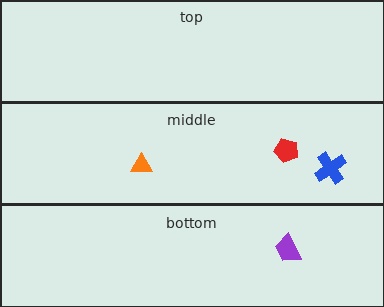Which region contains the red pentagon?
The middle region.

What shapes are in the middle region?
The orange triangle, the blue cross, the red pentagon.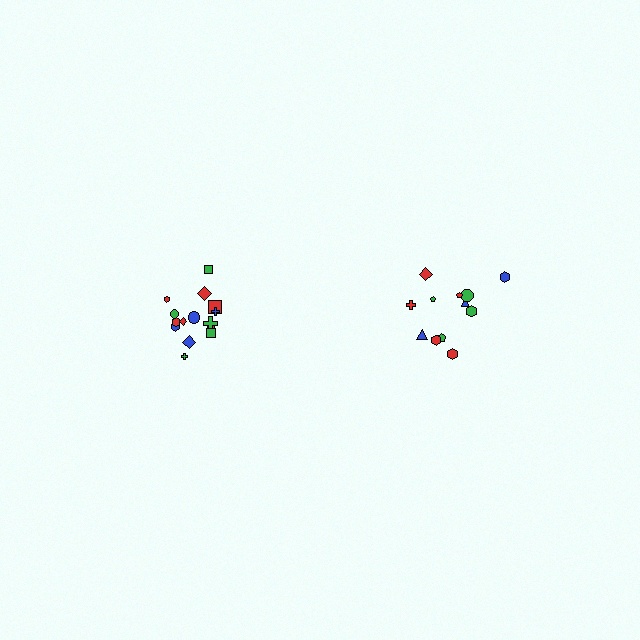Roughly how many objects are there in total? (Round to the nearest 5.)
Roughly 25 objects in total.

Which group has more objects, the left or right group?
The left group.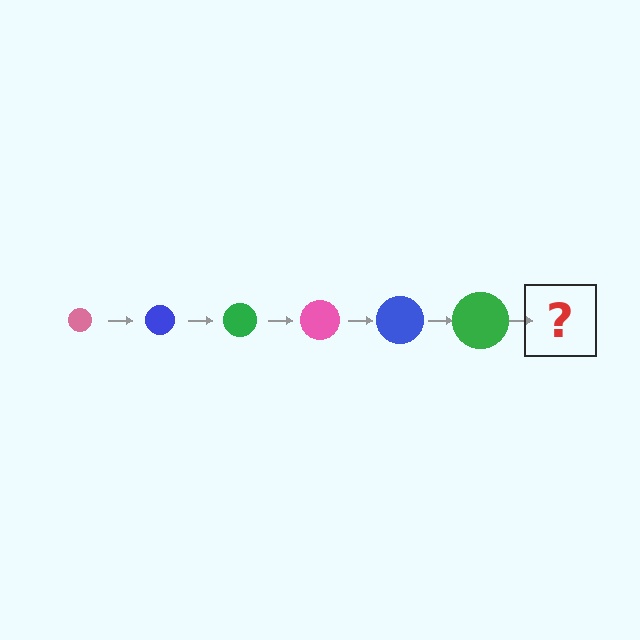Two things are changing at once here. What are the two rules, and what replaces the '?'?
The two rules are that the circle grows larger each step and the color cycles through pink, blue, and green. The '?' should be a pink circle, larger than the previous one.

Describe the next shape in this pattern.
It should be a pink circle, larger than the previous one.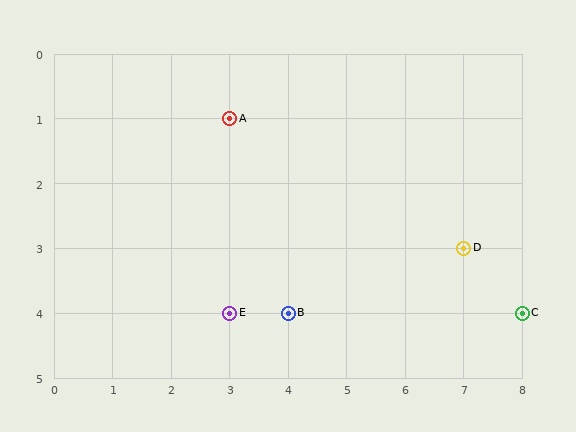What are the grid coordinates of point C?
Point C is at grid coordinates (8, 4).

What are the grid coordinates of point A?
Point A is at grid coordinates (3, 1).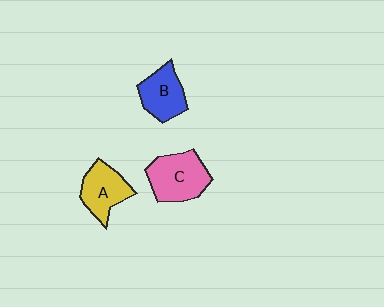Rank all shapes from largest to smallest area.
From largest to smallest: C (pink), A (yellow), B (blue).